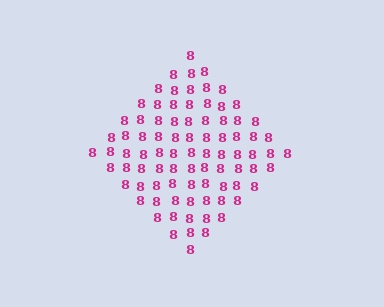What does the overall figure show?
The overall figure shows a diamond.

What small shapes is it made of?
It is made of small digit 8's.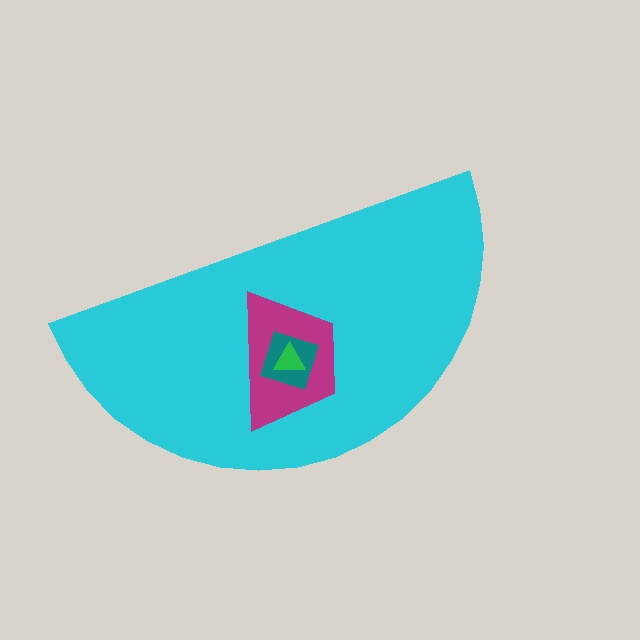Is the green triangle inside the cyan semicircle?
Yes.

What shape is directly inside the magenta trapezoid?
The teal square.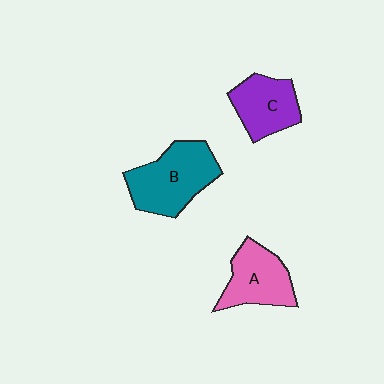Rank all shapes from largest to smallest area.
From largest to smallest: B (teal), A (pink), C (purple).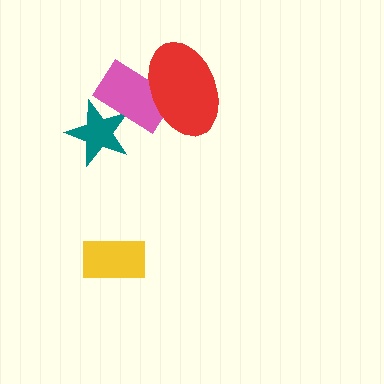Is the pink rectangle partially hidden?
Yes, it is partially covered by another shape.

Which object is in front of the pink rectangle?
The red ellipse is in front of the pink rectangle.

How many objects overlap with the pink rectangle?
2 objects overlap with the pink rectangle.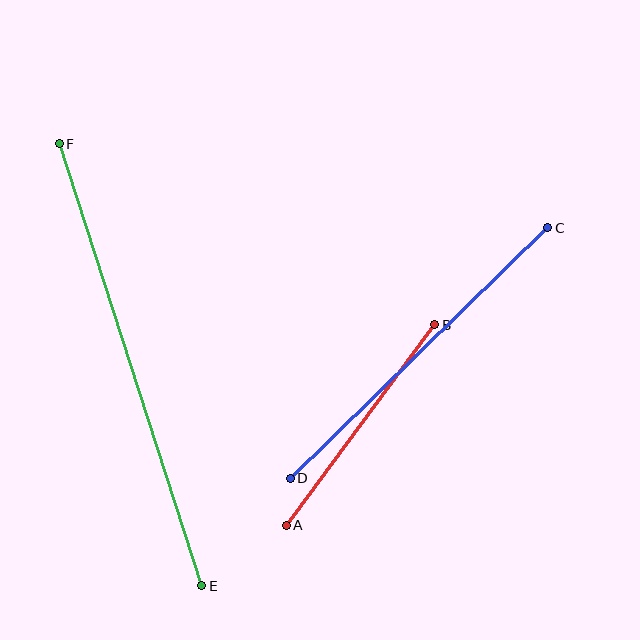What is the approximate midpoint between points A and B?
The midpoint is at approximately (361, 425) pixels.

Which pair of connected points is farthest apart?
Points E and F are farthest apart.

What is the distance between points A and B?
The distance is approximately 249 pixels.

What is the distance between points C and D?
The distance is approximately 359 pixels.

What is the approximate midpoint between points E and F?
The midpoint is at approximately (130, 365) pixels.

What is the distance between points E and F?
The distance is approximately 464 pixels.